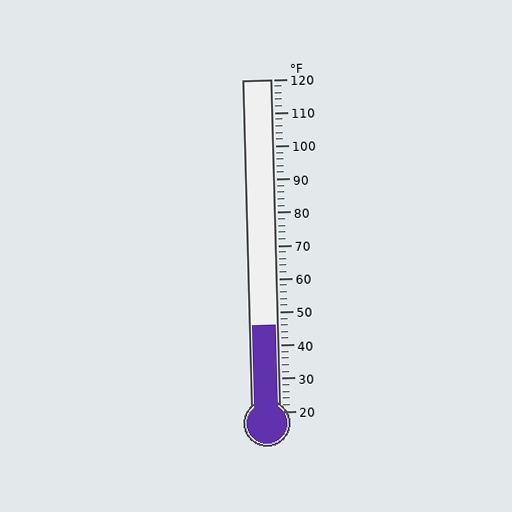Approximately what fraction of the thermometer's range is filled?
The thermometer is filled to approximately 25% of its range.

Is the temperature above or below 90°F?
The temperature is below 90°F.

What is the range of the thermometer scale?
The thermometer scale ranges from 20°F to 120°F.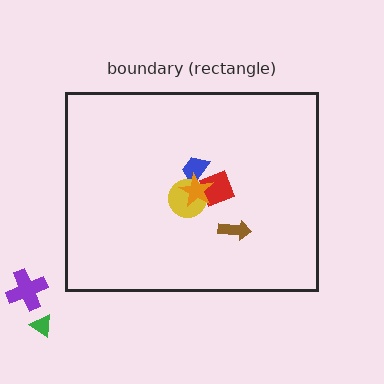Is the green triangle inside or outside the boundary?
Outside.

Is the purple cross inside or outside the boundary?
Outside.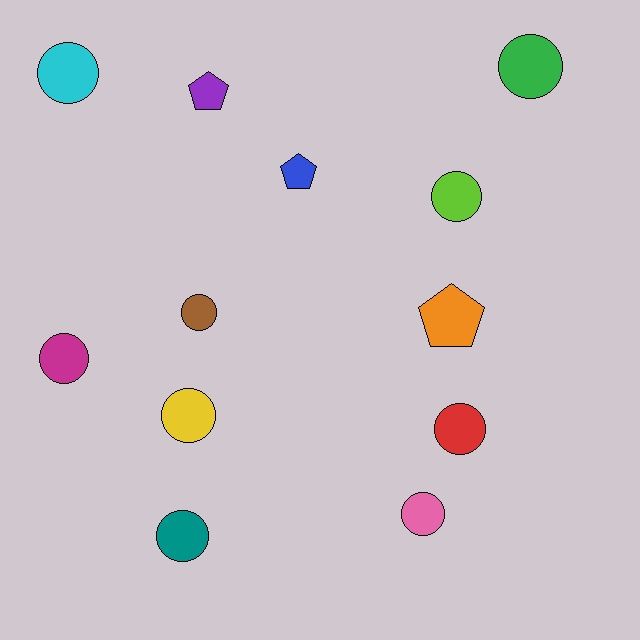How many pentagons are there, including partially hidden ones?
There are 3 pentagons.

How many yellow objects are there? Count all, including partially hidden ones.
There is 1 yellow object.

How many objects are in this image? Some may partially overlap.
There are 12 objects.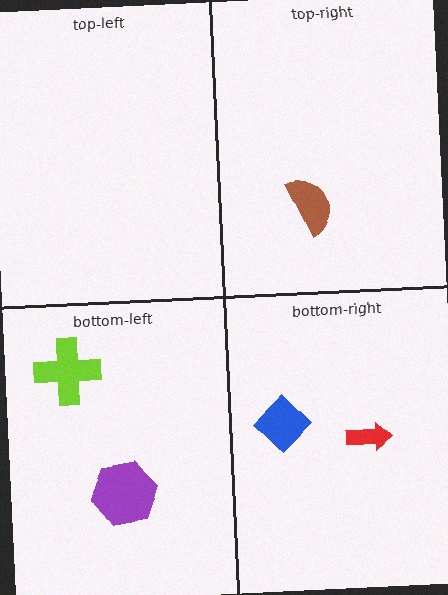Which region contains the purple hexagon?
The bottom-left region.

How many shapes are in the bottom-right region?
2.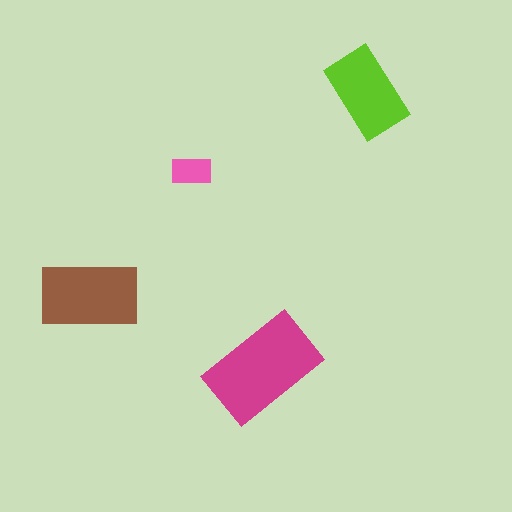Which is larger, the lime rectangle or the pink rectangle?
The lime one.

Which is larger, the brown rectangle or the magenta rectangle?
The magenta one.